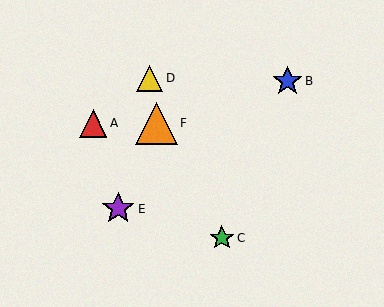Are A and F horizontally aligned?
Yes, both are at y≈123.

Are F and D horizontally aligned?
No, F is at y≈123 and D is at y≈78.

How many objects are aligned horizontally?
2 objects (A, F) are aligned horizontally.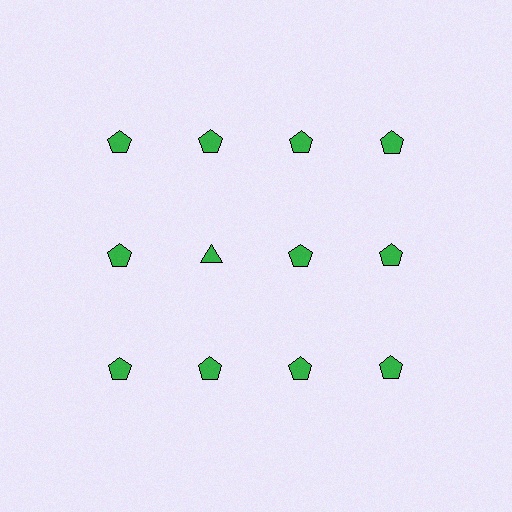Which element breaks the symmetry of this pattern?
The green triangle in the second row, second from left column breaks the symmetry. All other shapes are green pentagons.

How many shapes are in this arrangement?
There are 12 shapes arranged in a grid pattern.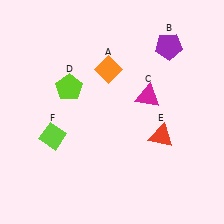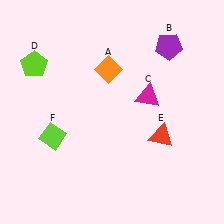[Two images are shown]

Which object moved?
The lime pentagon (D) moved left.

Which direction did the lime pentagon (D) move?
The lime pentagon (D) moved left.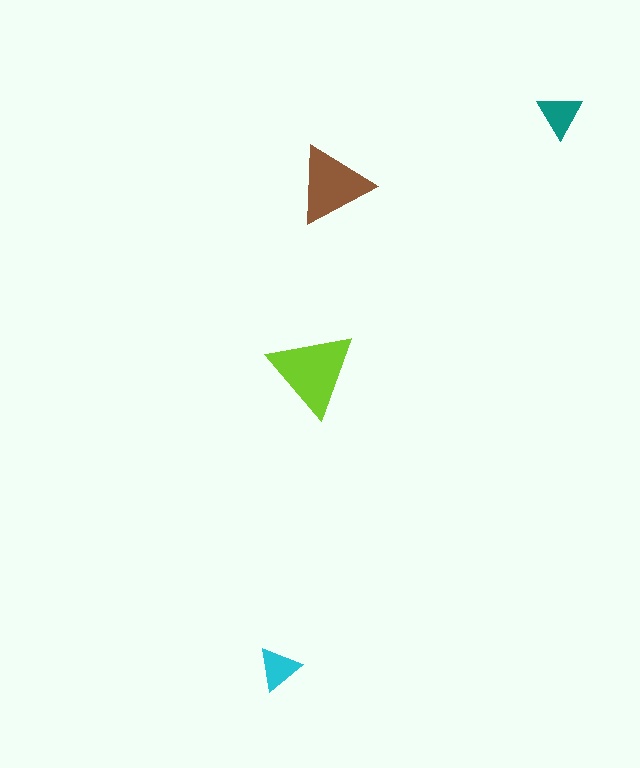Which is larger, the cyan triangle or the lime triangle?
The lime one.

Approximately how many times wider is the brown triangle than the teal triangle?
About 2 times wider.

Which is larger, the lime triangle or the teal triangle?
The lime one.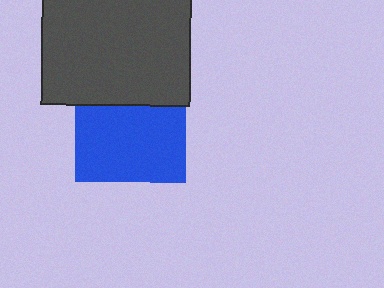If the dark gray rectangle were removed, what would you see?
You would see the complete blue square.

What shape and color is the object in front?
The object in front is a dark gray rectangle.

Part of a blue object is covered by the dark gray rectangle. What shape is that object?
It is a square.